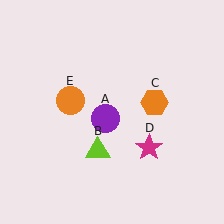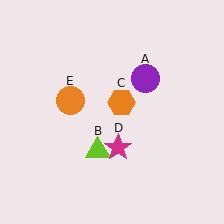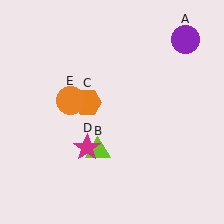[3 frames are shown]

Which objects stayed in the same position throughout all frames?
Lime triangle (object B) and orange circle (object E) remained stationary.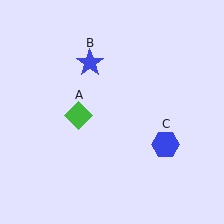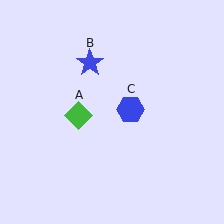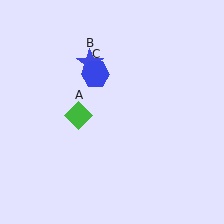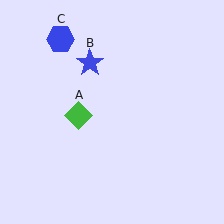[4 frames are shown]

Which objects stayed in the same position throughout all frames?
Green diamond (object A) and blue star (object B) remained stationary.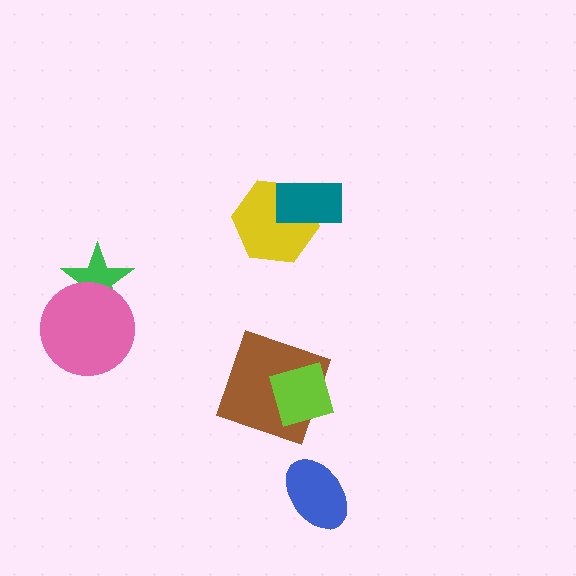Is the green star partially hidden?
Yes, it is partially covered by another shape.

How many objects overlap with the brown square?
1 object overlaps with the brown square.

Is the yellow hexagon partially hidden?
Yes, it is partially covered by another shape.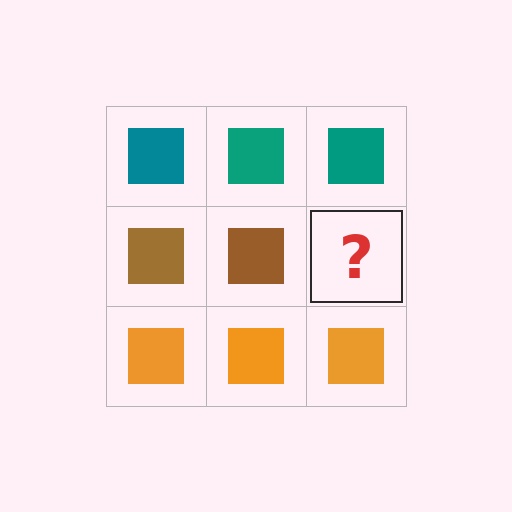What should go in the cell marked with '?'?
The missing cell should contain a brown square.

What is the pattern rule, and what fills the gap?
The rule is that each row has a consistent color. The gap should be filled with a brown square.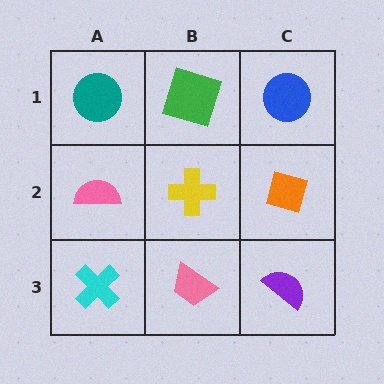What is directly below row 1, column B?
A yellow cross.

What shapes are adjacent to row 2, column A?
A teal circle (row 1, column A), a cyan cross (row 3, column A), a yellow cross (row 2, column B).